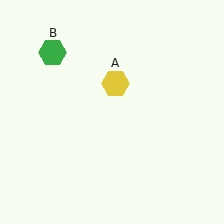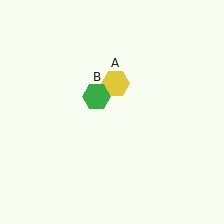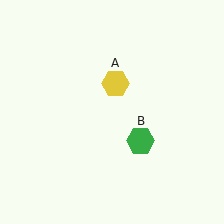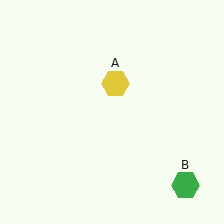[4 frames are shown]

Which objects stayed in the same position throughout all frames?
Yellow hexagon (object A) remained stationary.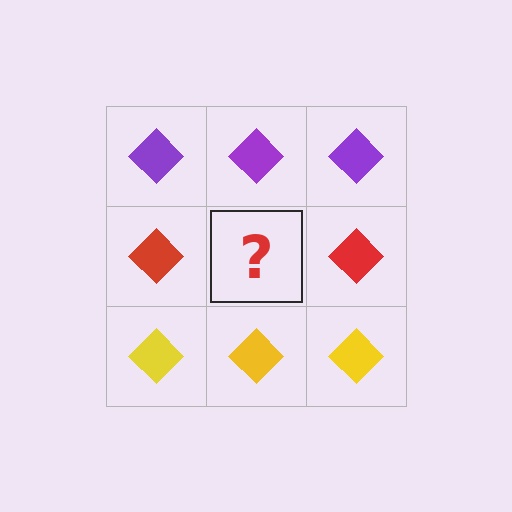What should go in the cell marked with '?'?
The missing cell should contain a red diamond.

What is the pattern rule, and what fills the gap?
The rule is that each row has a consistent color. The gap should be filled with a red diamond.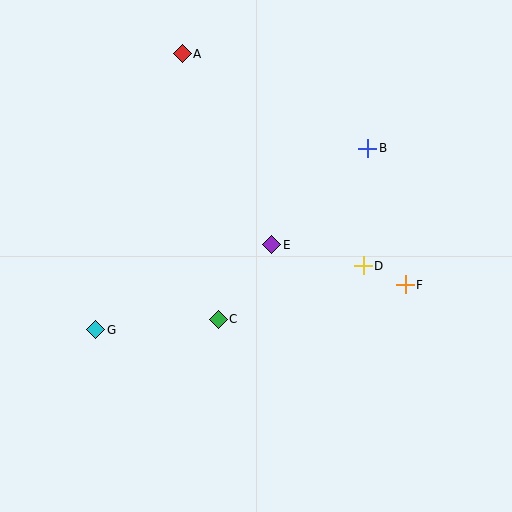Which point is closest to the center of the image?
Point E at (272, 245) is closest to the center.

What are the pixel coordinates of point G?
Point G is at (95, 330).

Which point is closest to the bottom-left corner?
Point G is closest to the bottom-left corner.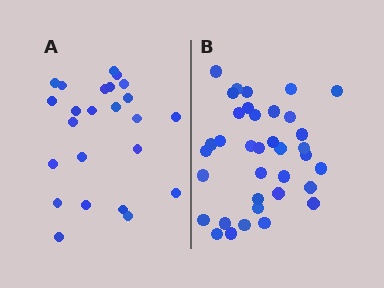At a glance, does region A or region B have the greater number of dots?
Region B (the right region) has more dots.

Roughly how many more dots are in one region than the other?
Region B has roughly 12 or so more dots than region A.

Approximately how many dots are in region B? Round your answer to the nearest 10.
About 40 dots. (The exact count is 36, which rounds to 40.)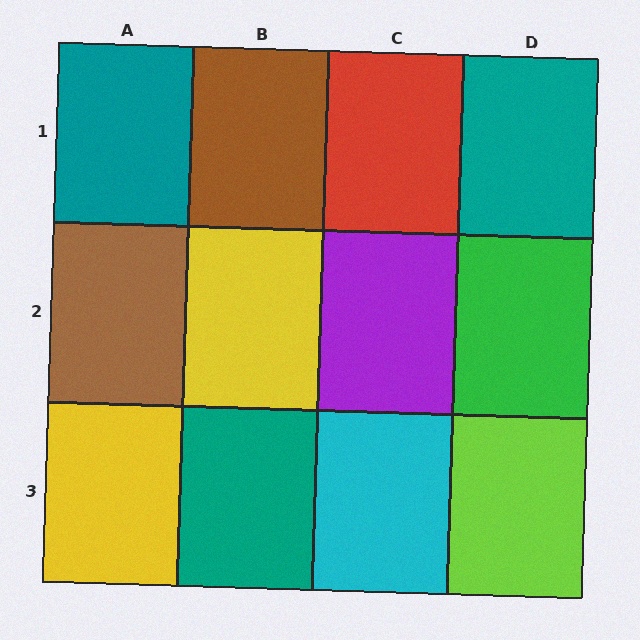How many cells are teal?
3 cells are teal.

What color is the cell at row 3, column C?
Cyan.